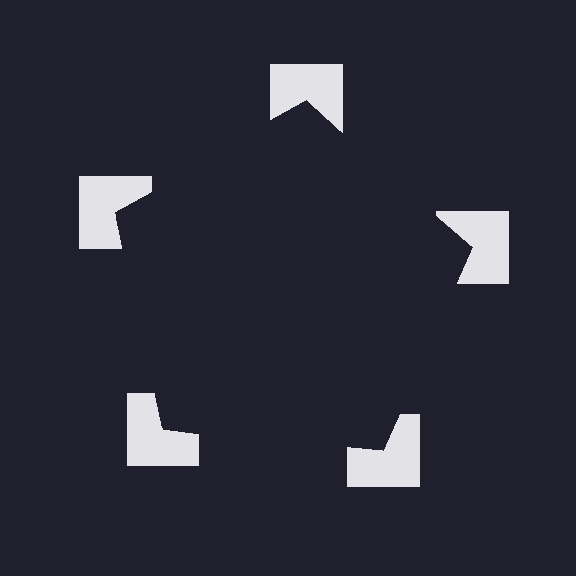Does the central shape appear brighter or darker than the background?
It typically appears slightly darker than the background, even though no actual brightness change is drawn.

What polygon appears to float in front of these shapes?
An illusory pentagon — its edges are inferred from the aligned wedge cuts in the notched squares, not physically drawn.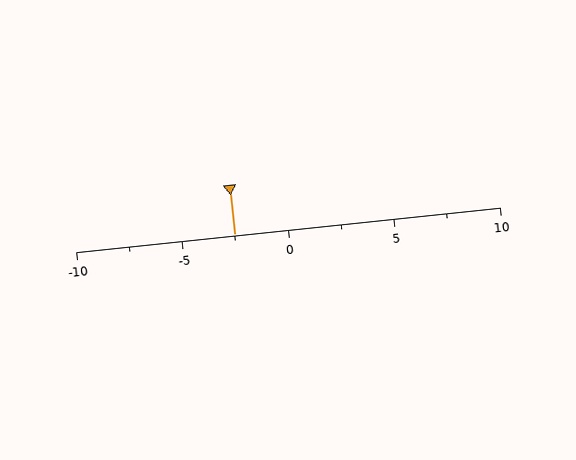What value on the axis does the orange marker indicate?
The marker indicates approximately -2.5.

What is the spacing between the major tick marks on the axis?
The major ticks are spaced 5 apart.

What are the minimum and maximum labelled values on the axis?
The axis runs from -10 to 10.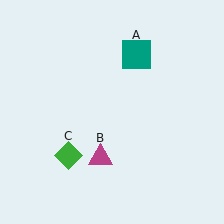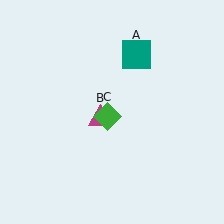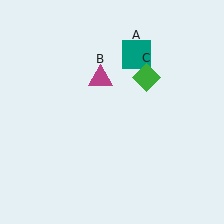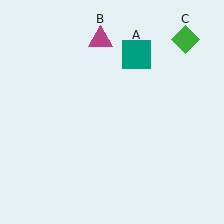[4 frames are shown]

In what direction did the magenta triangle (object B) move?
The magenta triangle (object B) moved up.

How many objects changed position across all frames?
2 objects changed position: magenta triangle (object B), green diamond (object C).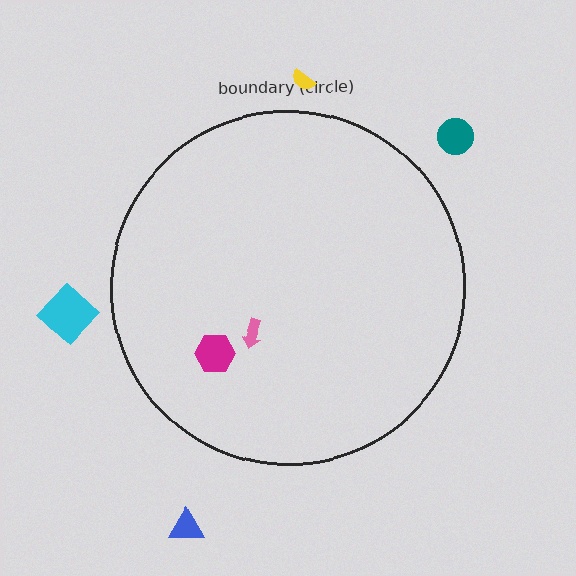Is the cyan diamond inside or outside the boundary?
Outside.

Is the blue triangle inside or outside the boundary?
Outside.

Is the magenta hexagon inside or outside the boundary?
Inside.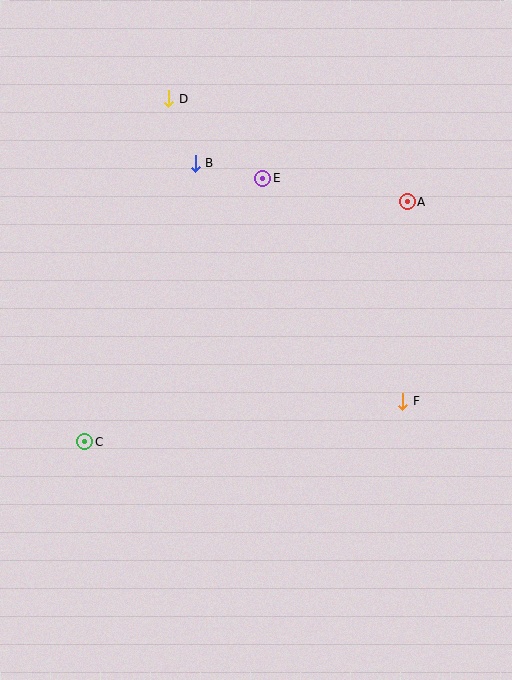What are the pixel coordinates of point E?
Point E is at (263, 178).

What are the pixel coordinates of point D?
Point D is at (169, 99).